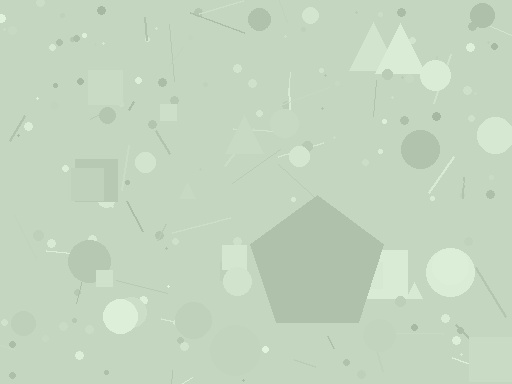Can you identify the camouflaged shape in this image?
The camouflaged shape is a pentagon.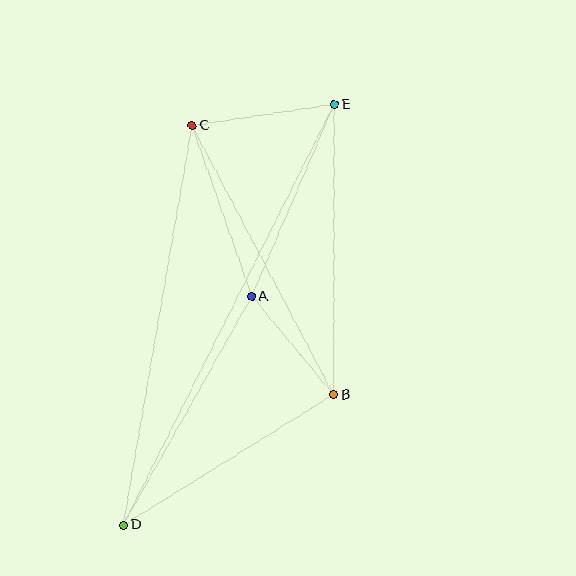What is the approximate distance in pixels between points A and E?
The distance between A and E is approximately 209 pixels.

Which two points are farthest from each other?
Points D and E are farthest from each other.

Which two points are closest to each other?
Points A and B are closest to each other.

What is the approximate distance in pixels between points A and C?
The distance between A and C is approximately 181 pixels.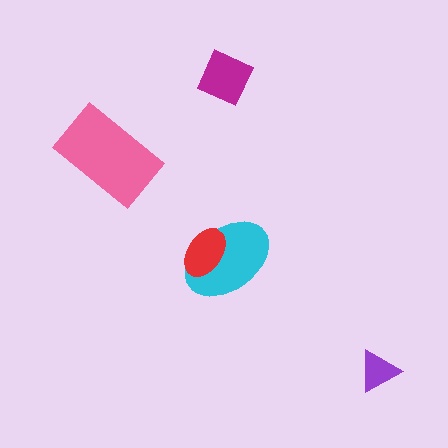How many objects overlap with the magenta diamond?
0 objects overlap with the magenta diamond.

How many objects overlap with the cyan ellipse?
1 object overlaps with the cyan ellipse.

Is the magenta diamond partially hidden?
No, no other shape covers it.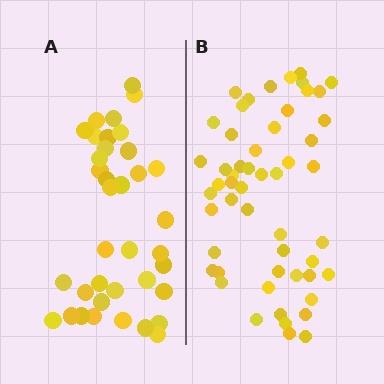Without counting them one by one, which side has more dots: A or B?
Region B (the right region) has more dots.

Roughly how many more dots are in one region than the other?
Region B has approximately 15 more dots than region A.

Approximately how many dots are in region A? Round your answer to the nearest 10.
About 40 dots. (The exact count is 37, which rounds to 40.)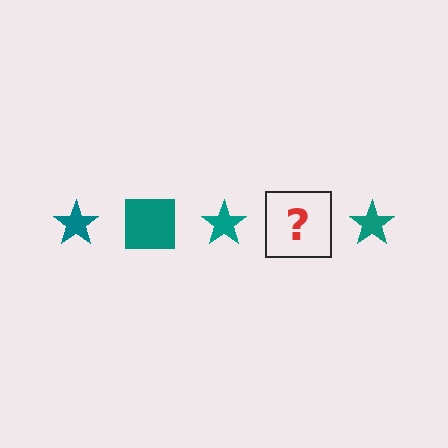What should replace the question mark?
The question mark should be replaced with a teal square.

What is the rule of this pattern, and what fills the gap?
The rule is that the pattern cycles through star, square shapes in teal. The gap should be filled with a teal square.